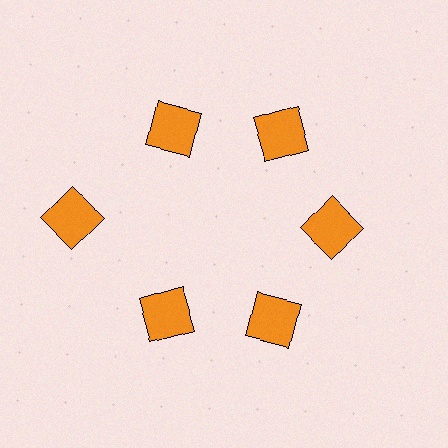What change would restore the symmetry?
The symmetry would be restored by moving it inward, back onto the ring so that all 6 squares sit at equal angles and equal distance from the center.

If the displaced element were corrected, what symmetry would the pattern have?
It would have 6-fold rotational symmetry — the pattern would map onto itself every 60 degrees.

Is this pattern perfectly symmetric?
No. The 6 orange squares are arranged in a ring, but one element near the 9 o'clock position is pushed outward from the center, breaking the 6-fold rotational symmetry.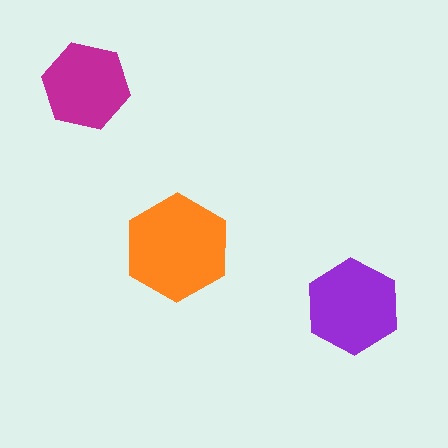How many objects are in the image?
There are 3 objects in the image.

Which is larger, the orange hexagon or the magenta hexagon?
The orange one.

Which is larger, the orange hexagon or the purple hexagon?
The orange one.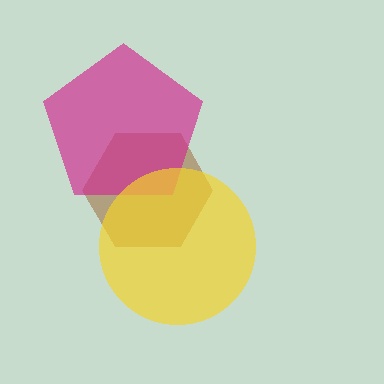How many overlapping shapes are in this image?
There are 3 overlapping shapes in the image.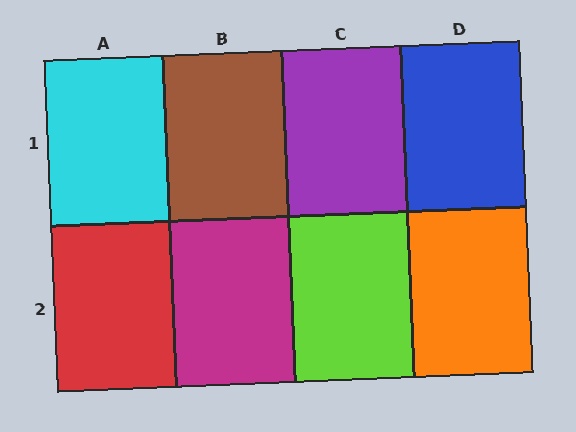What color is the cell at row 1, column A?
Cyan.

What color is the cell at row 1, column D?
Blue.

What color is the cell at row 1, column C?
Purple.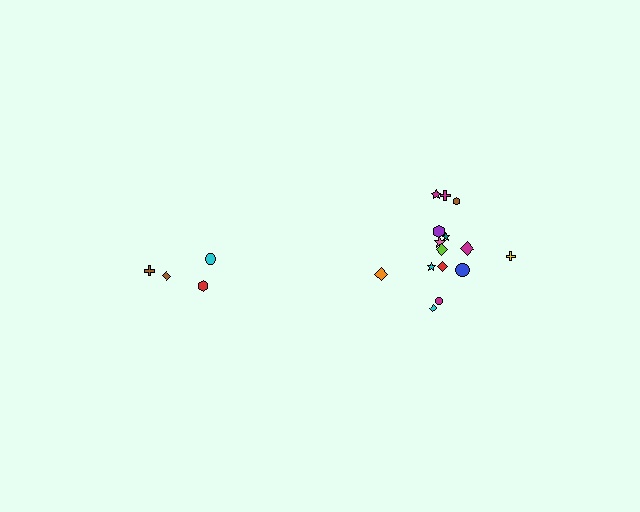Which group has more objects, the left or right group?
The right group.